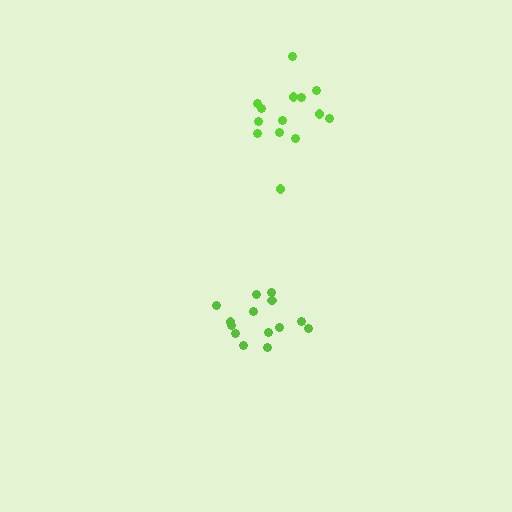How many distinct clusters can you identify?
There are 2 distinct clusters.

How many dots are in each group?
Group 1: 14 dots, Group 2: 14 dots (28 total).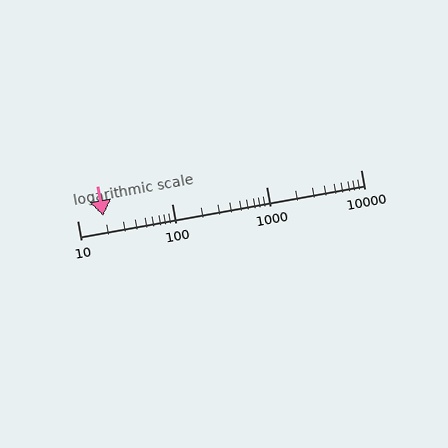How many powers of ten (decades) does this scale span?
The scale spans 3 decades, from 10 to 10000.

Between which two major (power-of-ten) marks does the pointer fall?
The pointer is between 10 and 100.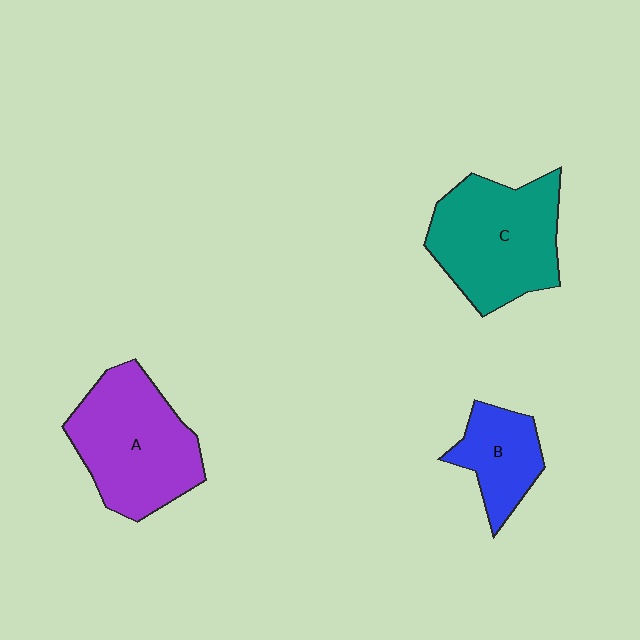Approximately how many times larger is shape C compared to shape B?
Approximately 2.0 times.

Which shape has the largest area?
Shape C (teal).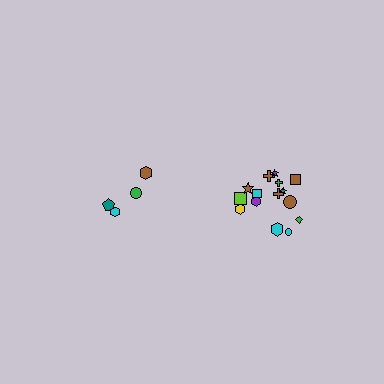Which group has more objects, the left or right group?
The right group.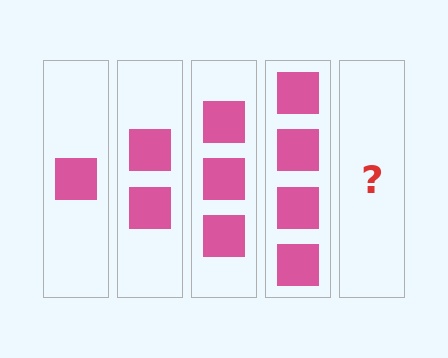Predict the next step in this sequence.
The next step is 5 squares.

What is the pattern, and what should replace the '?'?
The pattern is that each step adds one more square. The '?' should be 5 squares.